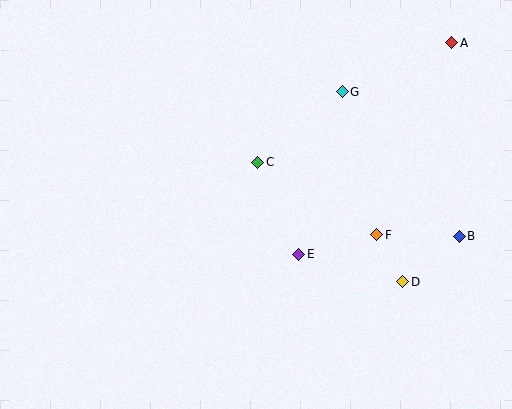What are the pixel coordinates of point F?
Point F is at (377, 235).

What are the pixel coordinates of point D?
Point D is at (403, 282).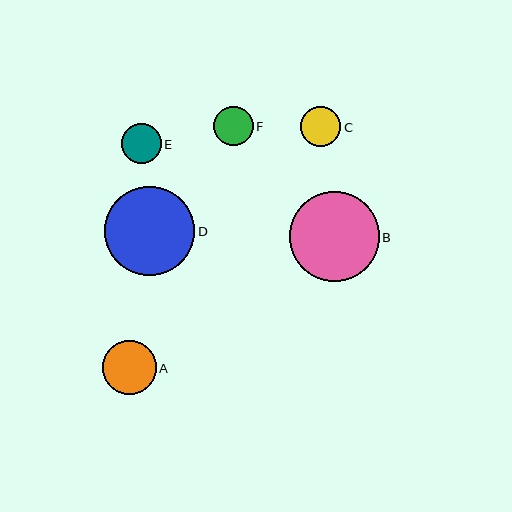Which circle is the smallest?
Circle F is the smallest with a size of approximately 39 pixels.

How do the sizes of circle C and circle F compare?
Circle C and circle F are approximately the same size.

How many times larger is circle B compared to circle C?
Circle B is approximately 2.2 times the size of circle C.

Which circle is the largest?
Circle B is the largest with a size of approximately 90 pixels.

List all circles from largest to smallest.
From largest to smallest: B, D, A, C, E, F.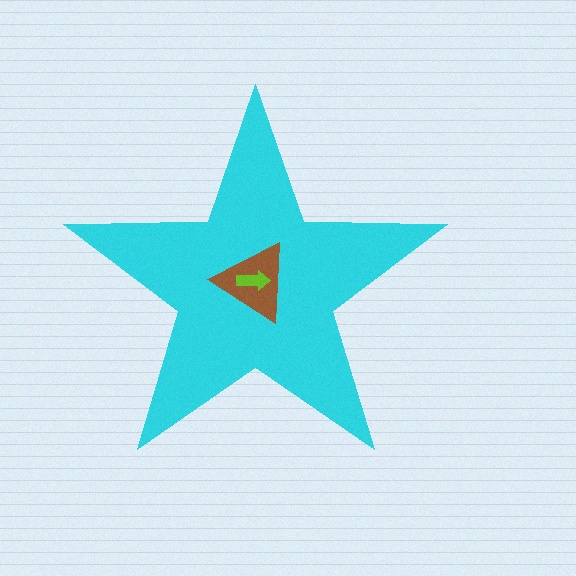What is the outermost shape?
The cyan star.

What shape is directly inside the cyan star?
The brown triangle.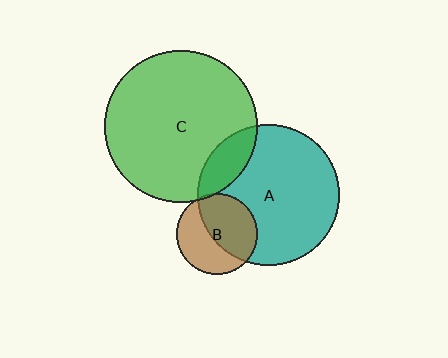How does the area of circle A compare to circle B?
Approximately 3.0 times.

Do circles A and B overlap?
Yes.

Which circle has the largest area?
Circle C (green).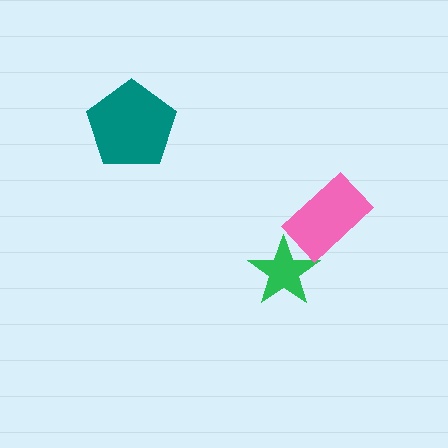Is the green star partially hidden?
Yes, it is partially covered by another shape.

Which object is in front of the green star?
The pink rectangle is in front of the green star.